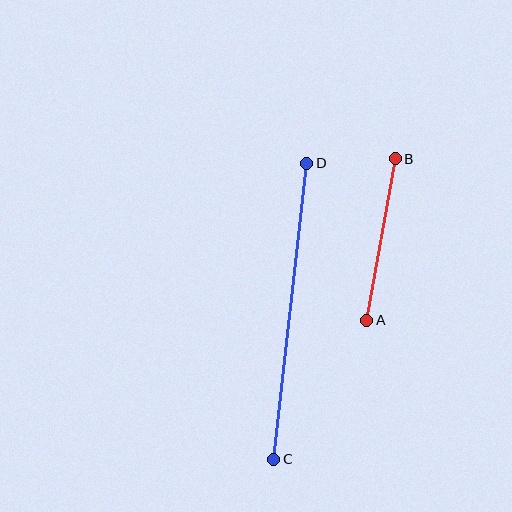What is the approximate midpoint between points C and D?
The midpoint is at approximately (290, 311) pixels.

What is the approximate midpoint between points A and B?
The midpoint is at approximately (381, 240) pixels.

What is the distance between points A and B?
The distance is approximately 164 pixels.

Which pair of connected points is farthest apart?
Points C and D are farthest apart.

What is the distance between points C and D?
The distance is approximately 298 pixels.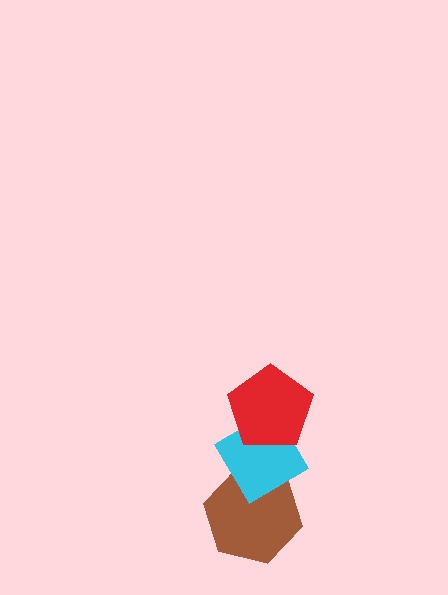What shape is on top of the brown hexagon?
The cyan diamond is on top of the brown hexagon.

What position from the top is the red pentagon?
The red pentagon is 1st from the top.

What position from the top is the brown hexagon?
The brown hexagon is 3rd from the top.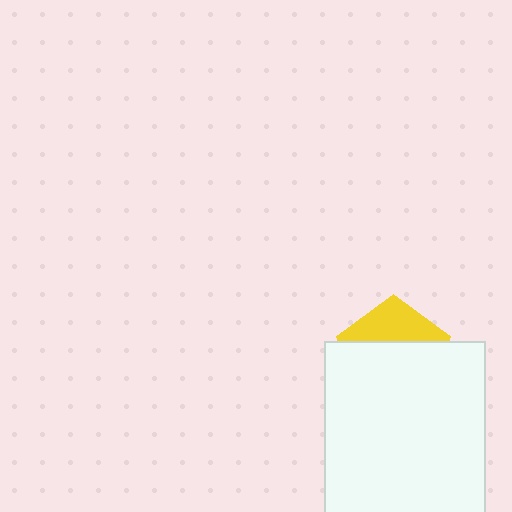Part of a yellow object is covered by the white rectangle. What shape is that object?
It is a pentagon.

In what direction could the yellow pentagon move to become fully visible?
The yellow pentagon could move up. That would shift it out from behind the white rectangle entirely.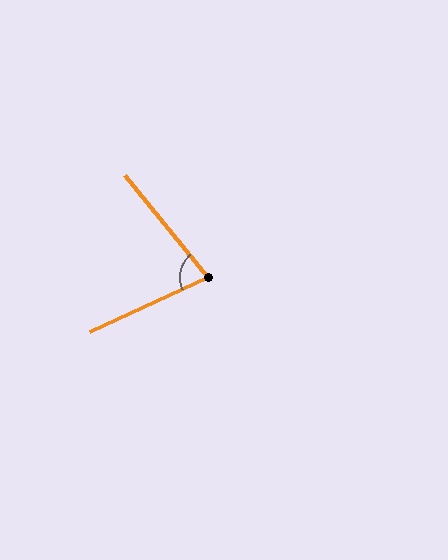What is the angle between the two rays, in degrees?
Approximately 75 degrees.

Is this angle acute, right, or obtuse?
It is acute.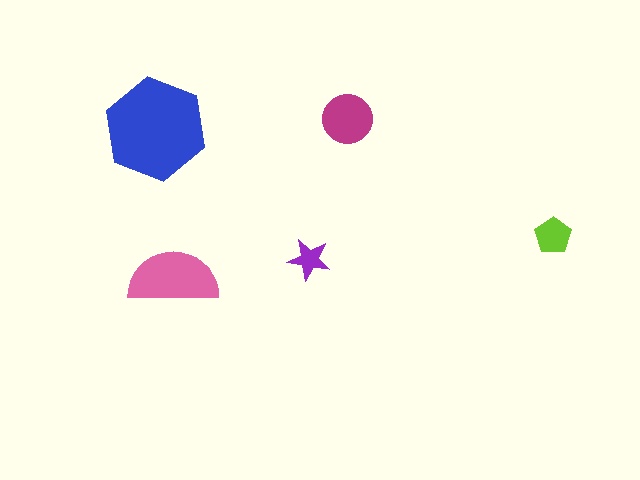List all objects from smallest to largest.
The purple star, the lime pentagon, the magenta circle, the pink semicircle, the blue hexagon.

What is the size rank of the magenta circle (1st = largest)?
3rd.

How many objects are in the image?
There are 5 objects in the image.